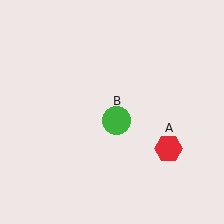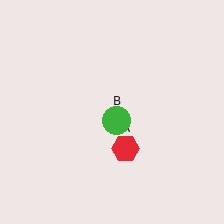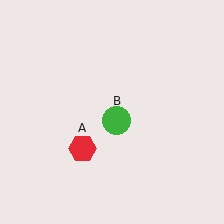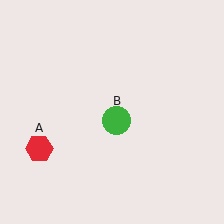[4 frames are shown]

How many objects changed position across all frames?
1 object changed position: red hexagon (object A).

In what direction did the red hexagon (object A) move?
The red hexagon (object A) moved left.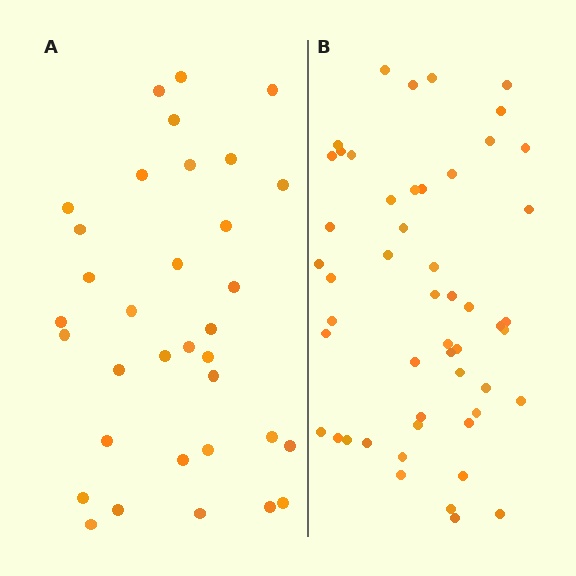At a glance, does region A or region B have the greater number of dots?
Region B (the right region) has more dots.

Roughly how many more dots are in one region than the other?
Region B has approximately 15 more dots than region A.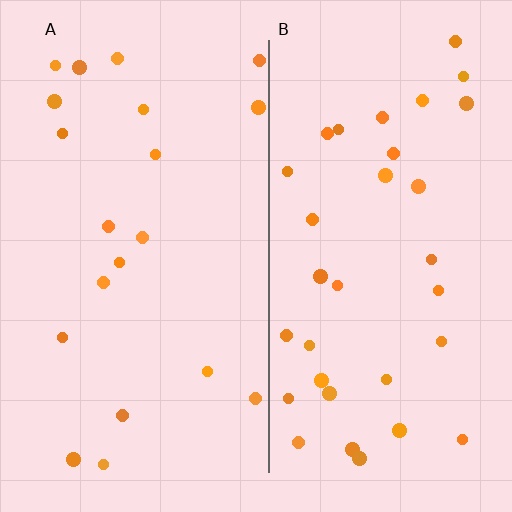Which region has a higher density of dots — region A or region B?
B (the right).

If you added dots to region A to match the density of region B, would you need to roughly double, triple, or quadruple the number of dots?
Approximately double.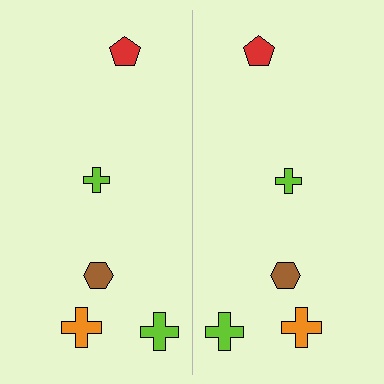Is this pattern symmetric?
Yes, this pattern has bilateral (reflection) symmetry.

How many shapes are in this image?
There are 10 shapes in this image.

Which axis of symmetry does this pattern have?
The pattern has a vertical axis of symmetry running through the center of the image.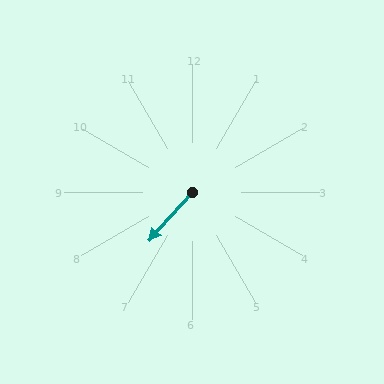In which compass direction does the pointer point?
Southwest.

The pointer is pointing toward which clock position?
Roughly 7 o'clock.